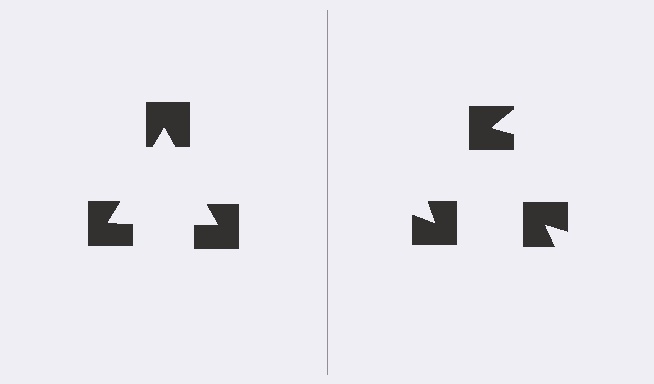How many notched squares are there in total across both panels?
6 — 3 on each side.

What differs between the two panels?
The notched squares are positioned identically on both sides; only the wedge orientations differ. On the left they align to a triangle; on the right they are misaligned.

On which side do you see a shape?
An illusory triangle appears on the left side. On the right side the wedge cuts are rotated, so no coherent shape forms.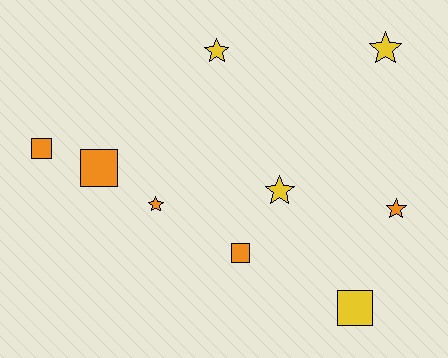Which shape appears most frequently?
Star, with 5 objects.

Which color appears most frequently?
Orange, with 5 objects.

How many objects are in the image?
There are 9 objects.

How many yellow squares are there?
There is 1 yellow square.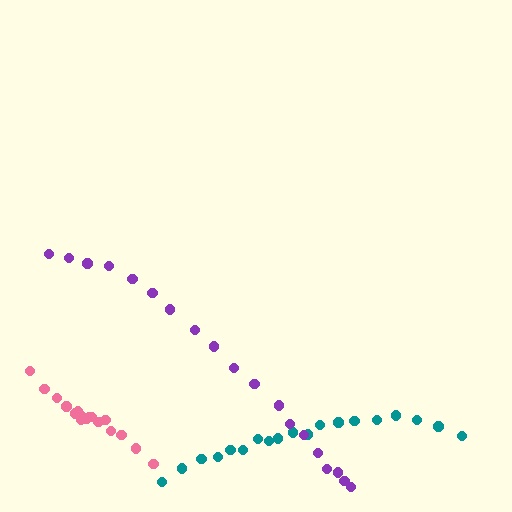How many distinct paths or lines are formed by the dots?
There are 3 distinct paths.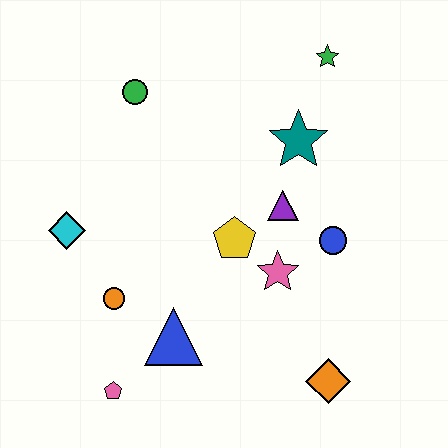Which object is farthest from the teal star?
The pink pentagon is farthest from the teal star.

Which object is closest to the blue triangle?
The orange circle is closest to the blue triangle.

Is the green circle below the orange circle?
No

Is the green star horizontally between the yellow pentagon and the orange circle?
No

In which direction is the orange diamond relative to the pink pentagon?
The orange diamond is to the right of the pink pentagon.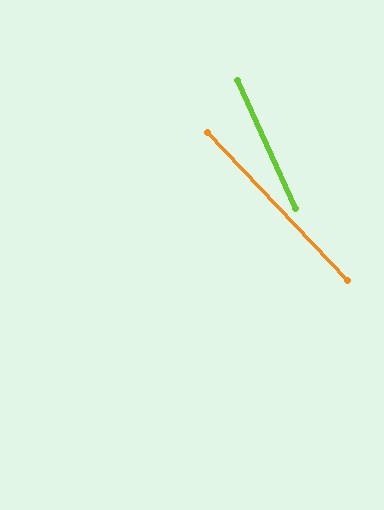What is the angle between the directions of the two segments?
Approximately 19 degrees.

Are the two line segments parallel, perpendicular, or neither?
Neither parallel nor perpendicular — they differ by about 19°.